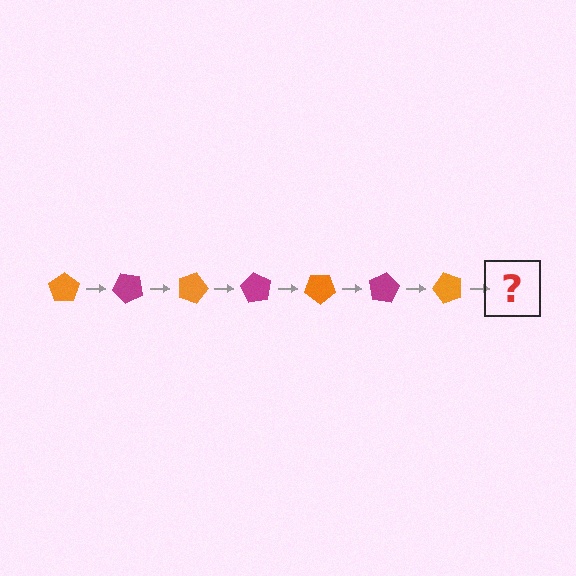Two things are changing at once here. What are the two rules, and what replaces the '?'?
The two rules are that it rotates 45 degrees each step and the color cycles through orange and magenta. The '?' should be a magenta pentagon, rotated 315 degrees from the start.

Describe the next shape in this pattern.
It should be a magenta pentagon, rotated 315 degrees from the start.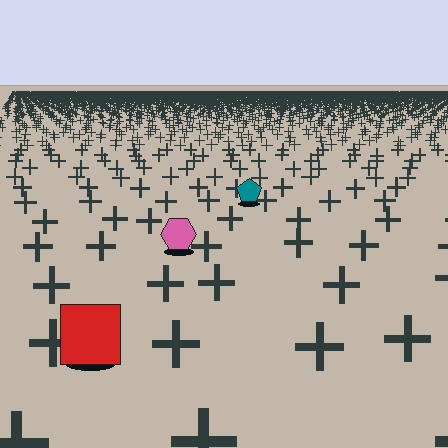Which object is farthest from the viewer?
The teal pentagon is farthest from the viewer. It appears smaller and the ground texture around it is denser.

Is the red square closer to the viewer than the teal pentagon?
Yes. The red square is closer — you can tell from the texture gradient: the ground texture is coarser near it.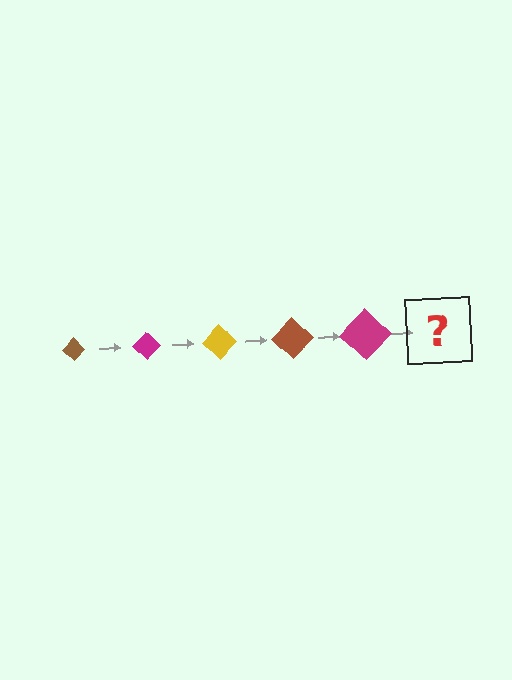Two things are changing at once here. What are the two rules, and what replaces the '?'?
The two rules are that the diamond grows larger each step and the color cycles through brown, magenta, and yellow. The '?' should be a yellow diamond, larger than the previous one.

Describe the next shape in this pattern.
It should be a yellow diamond, larger than the previous one.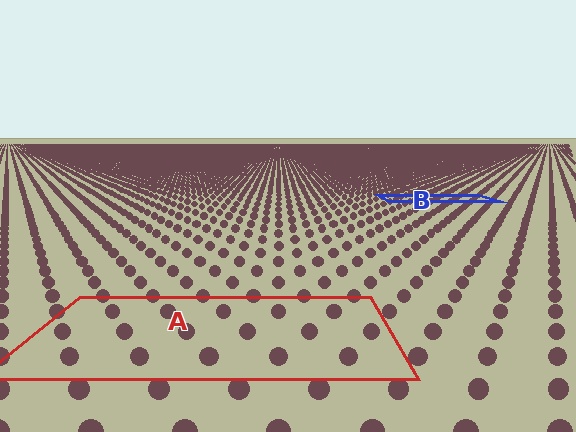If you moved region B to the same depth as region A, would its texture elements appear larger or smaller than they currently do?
They would appear larger. At a closer depth, the same texture elements are projected at a bigger on-screen size.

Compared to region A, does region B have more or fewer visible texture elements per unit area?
Region B has more texture elements per unit area — they are packed more densely because it is farther away.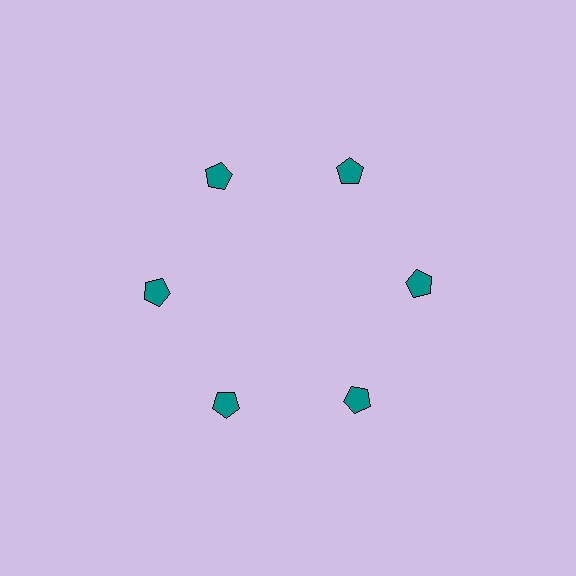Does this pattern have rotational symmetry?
Yes, this pattern has 6-fold rotational symmetry. It looks the same after rotating 60 degrees around the center.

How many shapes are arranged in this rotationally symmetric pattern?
There are 6 shapes, arranged in 6 groups of 1.